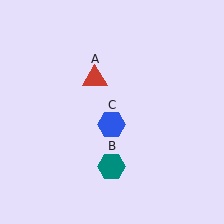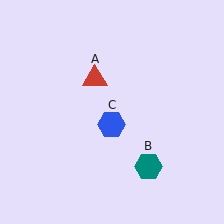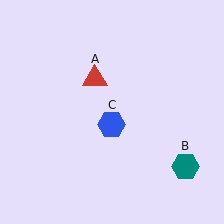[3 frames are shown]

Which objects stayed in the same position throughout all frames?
Red triangle (object A) and blue hexagon (object C) remained stationary.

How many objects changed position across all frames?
1 object changed position: teal hexagon (object B).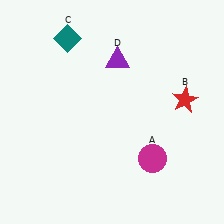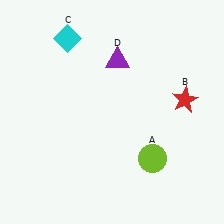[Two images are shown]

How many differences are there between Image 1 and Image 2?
There are 2 differences between the two images.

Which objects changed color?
A changed from magenta to lime. C changed from teal to cyan.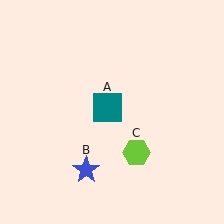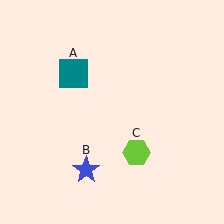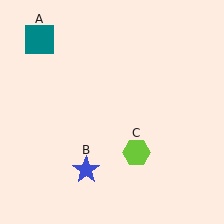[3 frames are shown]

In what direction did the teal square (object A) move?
The teal square (object A) moved up and to the left.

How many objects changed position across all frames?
1 object changed position: teal square (object A).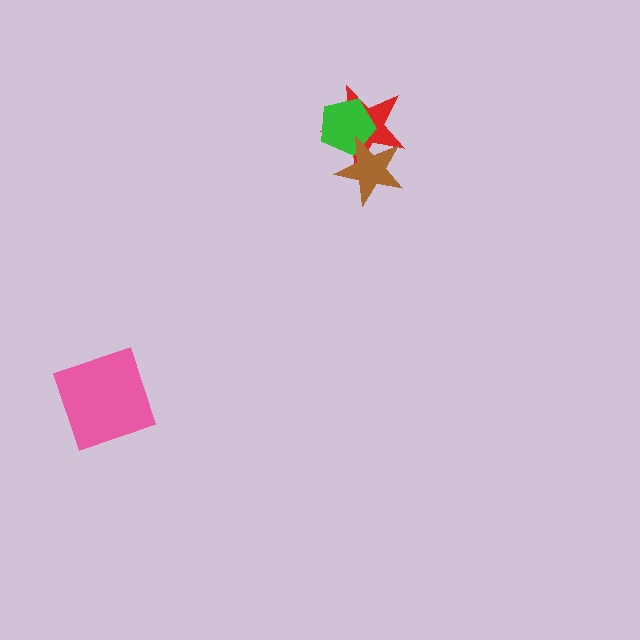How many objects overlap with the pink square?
0 objects overlap with the pink square.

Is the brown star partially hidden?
No, no other shape covers it.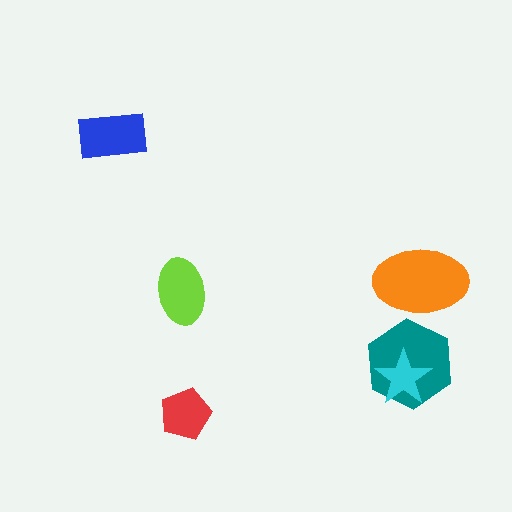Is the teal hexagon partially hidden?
Yes, it is partially covered by another shape.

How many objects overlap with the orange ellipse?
1 object overlaps with the orange ellipse.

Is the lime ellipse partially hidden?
No, no other shape covers it.